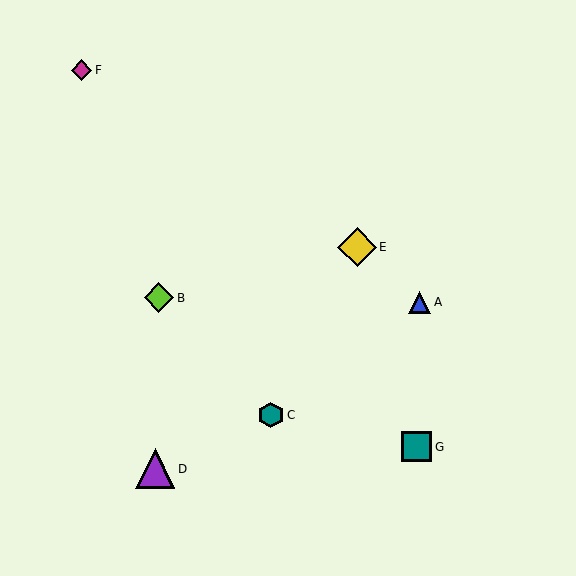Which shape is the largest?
The purple triangle (labeled D) is the largest.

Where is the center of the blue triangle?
The center of the blue triangle is at (420, 302).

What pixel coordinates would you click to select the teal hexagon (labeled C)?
Click at (271, 415) to select the teal hexagon C.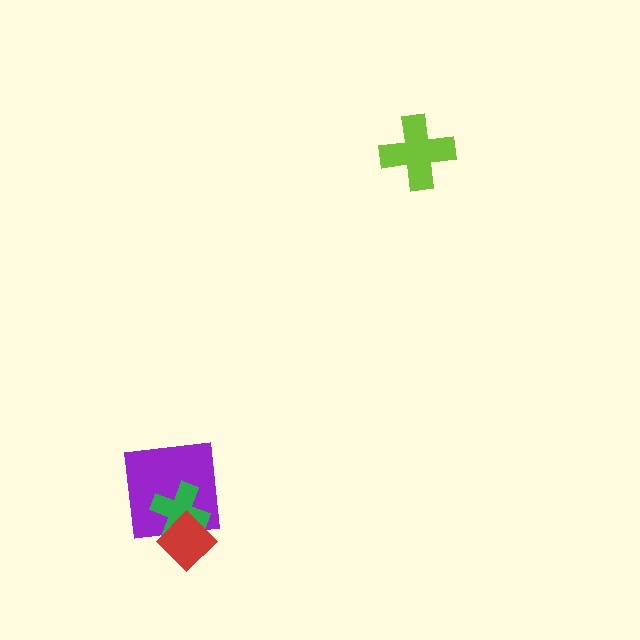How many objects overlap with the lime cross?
0 objects overlap with the lime cross.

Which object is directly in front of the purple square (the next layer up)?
The green cross is directly in front of the purple square.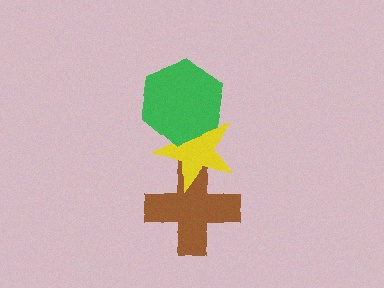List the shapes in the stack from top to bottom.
From top to bottom: the green hexagon, the yellow star, the brown cross.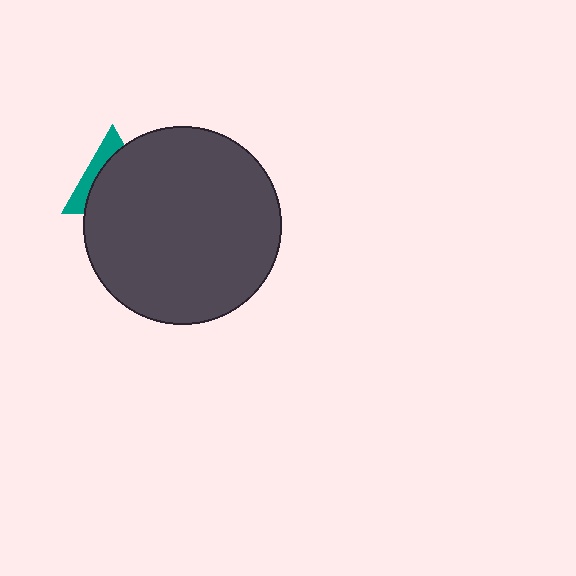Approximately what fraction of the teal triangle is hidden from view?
Roughly 69% of the teal triangle is hidden behind the dark gray circle.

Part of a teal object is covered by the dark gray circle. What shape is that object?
It is a triangle.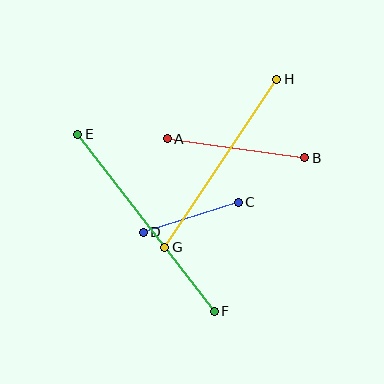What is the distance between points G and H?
The distance is approximately 202 pixels.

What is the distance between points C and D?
The distance is approximately 100 pixels.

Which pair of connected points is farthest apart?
Points E and F are farthest apart.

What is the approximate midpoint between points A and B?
The midpoint is at approximately (236, 148) pixels.